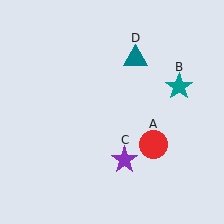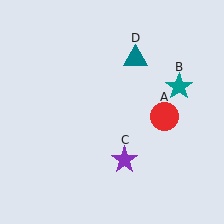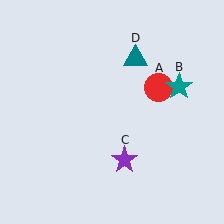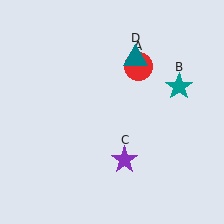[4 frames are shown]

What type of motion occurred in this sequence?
The red circle (object A) rotated counterclockwise around the center of the scene.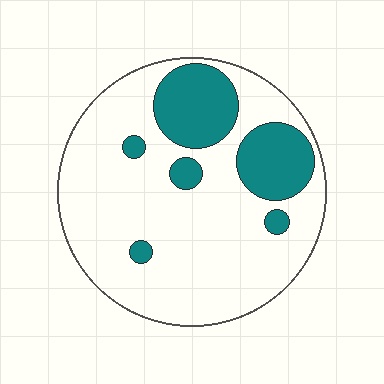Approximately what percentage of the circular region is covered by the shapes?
Approximately 25%.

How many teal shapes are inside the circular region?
6.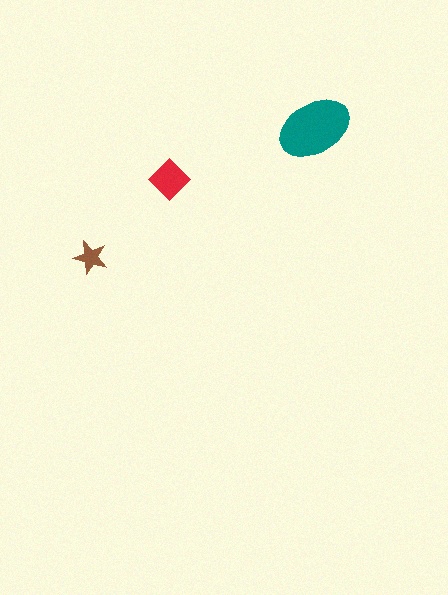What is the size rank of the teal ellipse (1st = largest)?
1st.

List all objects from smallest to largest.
The brown star, the red diamond, the teal ellipse.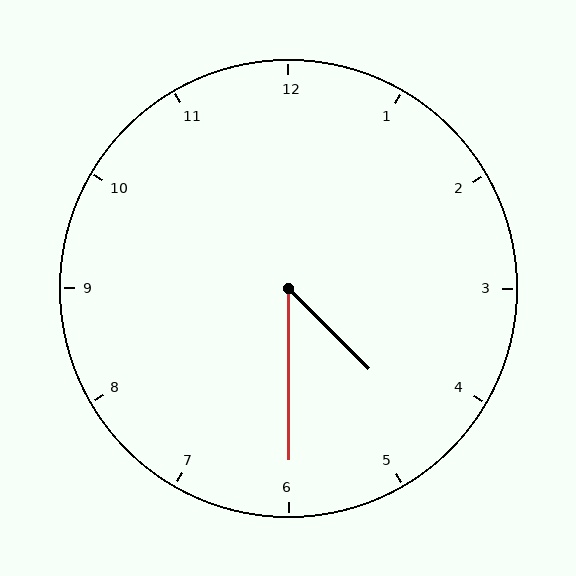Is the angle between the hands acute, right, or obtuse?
It is acute.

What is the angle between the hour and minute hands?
Approximately 45 degrees.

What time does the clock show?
4:30.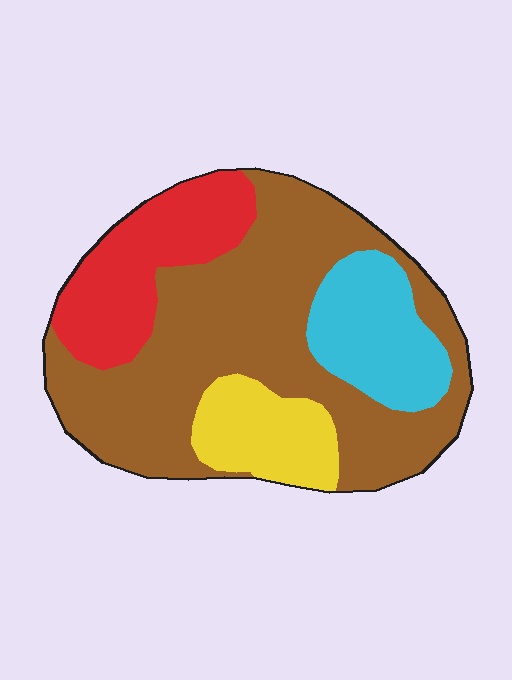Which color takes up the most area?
Brown, at roughly 55%.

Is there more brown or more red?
Brown.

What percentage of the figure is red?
Red covers roughly 20% of the figure.